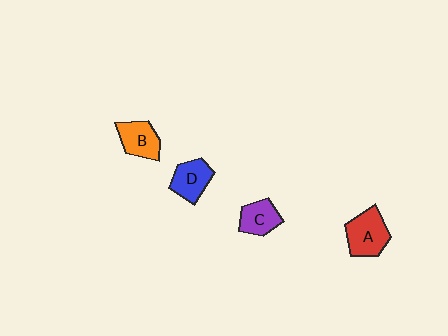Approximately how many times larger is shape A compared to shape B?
Approximately 1.2 times.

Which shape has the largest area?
Shape A (red).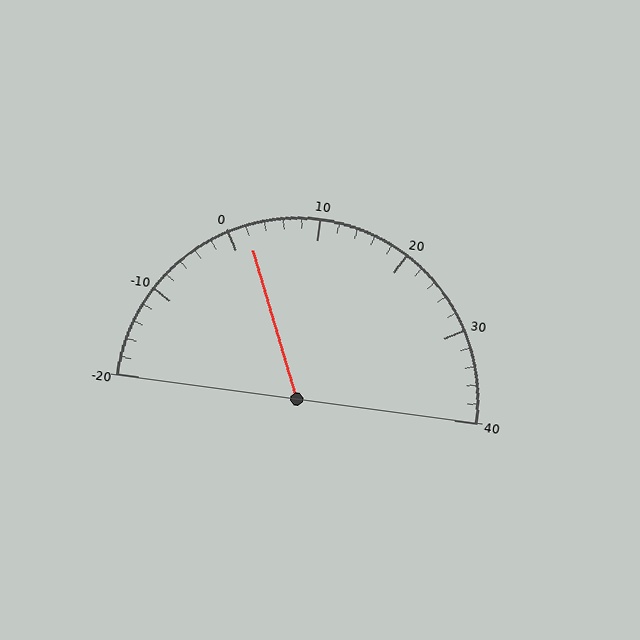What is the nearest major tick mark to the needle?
The nearest major tick mark is 0.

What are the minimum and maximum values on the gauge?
The gauge ranges from -20 to 40.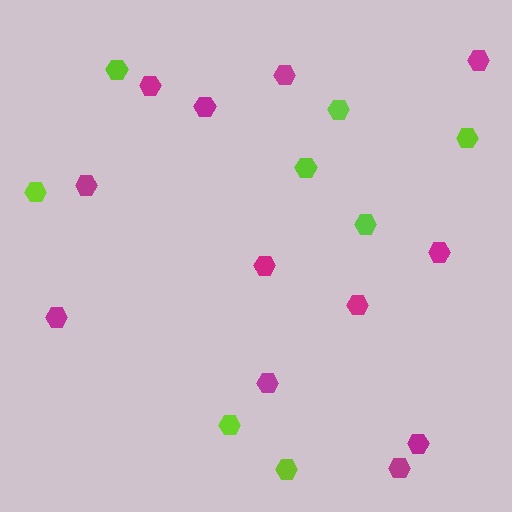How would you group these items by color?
There are 2 groups: one group of magenta hexagons (12) and one group of lime hexagons (8).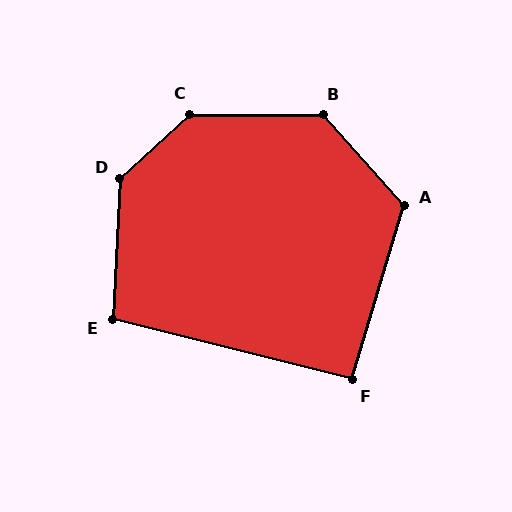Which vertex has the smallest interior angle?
F, at approximately 93 degrees.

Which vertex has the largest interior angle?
C, at approximately 137 degrees.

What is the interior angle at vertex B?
Approximately 132 degrees (obtuse).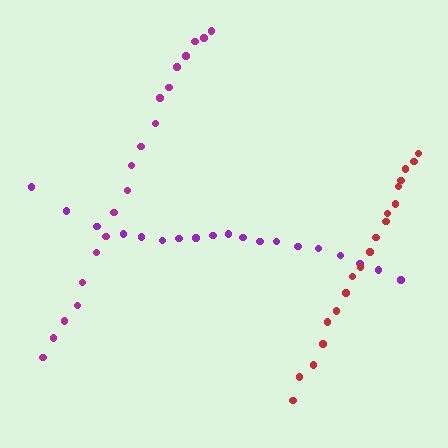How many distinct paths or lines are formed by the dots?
There are 3 distinct paths.